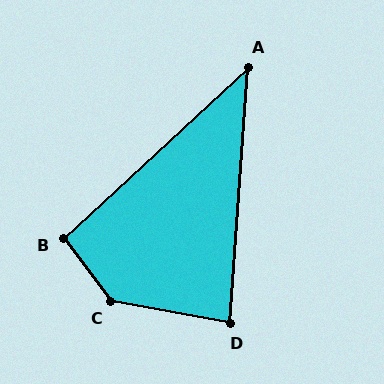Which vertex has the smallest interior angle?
A, at approximately 43 degrees.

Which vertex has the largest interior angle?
C, at approximately 137 degrees.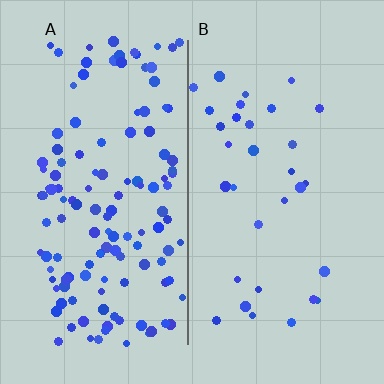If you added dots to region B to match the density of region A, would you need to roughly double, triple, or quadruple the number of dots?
Approximately quadruple.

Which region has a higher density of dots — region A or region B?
A (the left).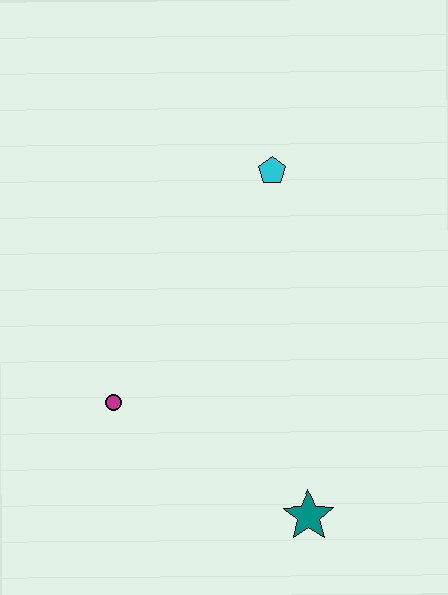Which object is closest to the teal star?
The magenta circle is closest to the teal star.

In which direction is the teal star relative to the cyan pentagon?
The teal star is below the cyan pentagon.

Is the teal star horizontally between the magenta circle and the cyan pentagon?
No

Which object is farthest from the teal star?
The cyan pentagon is farthest from the teal star.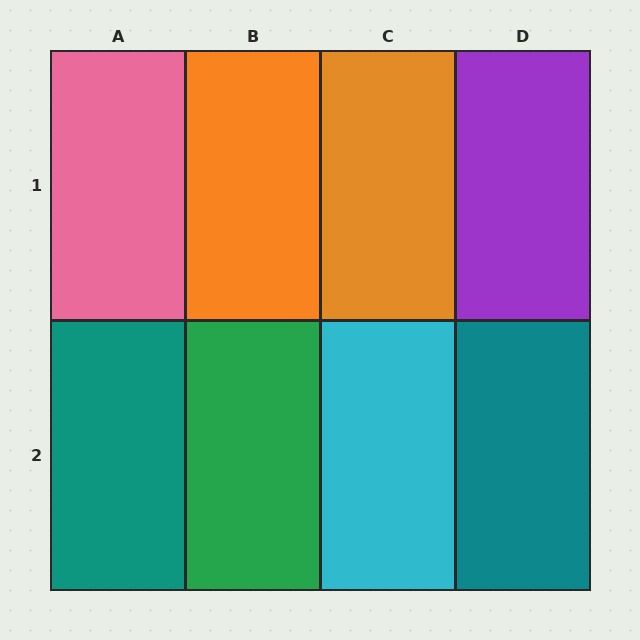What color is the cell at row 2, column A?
Teal.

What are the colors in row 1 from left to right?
Pink, orange, orange, purple.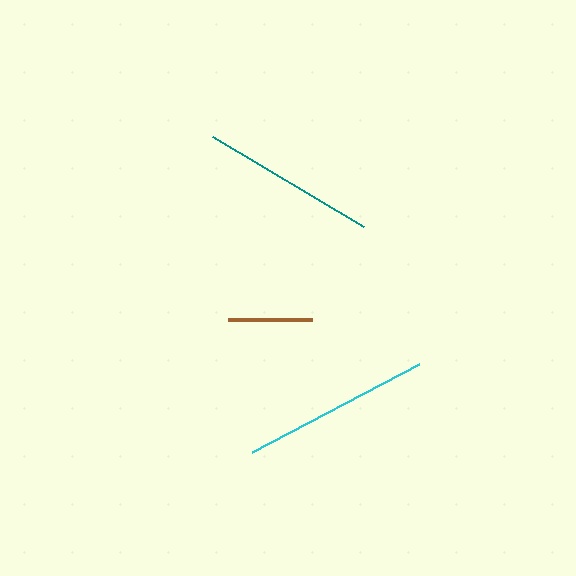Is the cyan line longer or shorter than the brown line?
The cyan line is longer than the brown line.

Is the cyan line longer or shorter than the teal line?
The cyan line is longer than the teal line.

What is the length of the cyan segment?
The cyan segment is approximately 188 pixels long.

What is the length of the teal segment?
The teal segment is approximately 177 pixels long.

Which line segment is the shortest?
The brown line is the shortest at approximately 84 pixels.